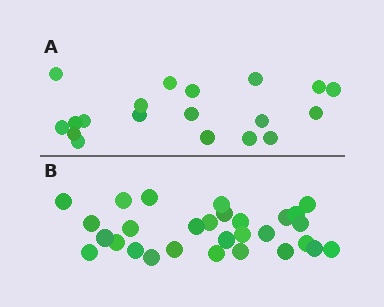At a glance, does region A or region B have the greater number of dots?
Region B (the bottom region) has more dots.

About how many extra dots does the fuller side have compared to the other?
Region B has roughly 10 or so more dots than region A.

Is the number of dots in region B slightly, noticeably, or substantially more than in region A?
Region B has substantially more. The ratio is roughly 1.5 to 1.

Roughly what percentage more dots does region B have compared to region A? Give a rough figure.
About 55% more.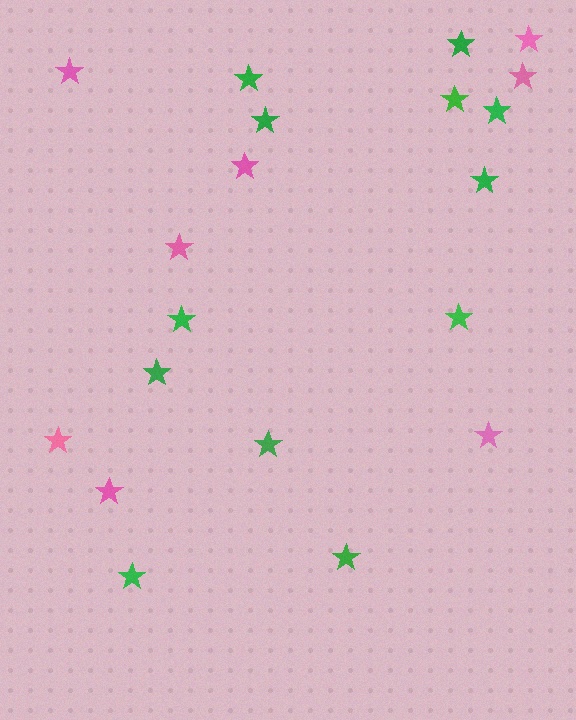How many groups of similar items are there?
There are 2 groups: one group of pink stars (8) and one group of green stars (12).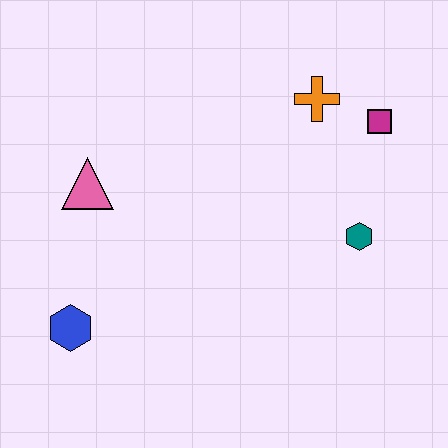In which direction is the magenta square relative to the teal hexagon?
The magenta square is above the teal hexagon.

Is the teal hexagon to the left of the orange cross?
No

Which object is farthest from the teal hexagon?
The blue hexagon is farthest from the teal hexagon.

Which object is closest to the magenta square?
The orange cross is closest to the magenta square.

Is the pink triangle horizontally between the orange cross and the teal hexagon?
No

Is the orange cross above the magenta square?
Yes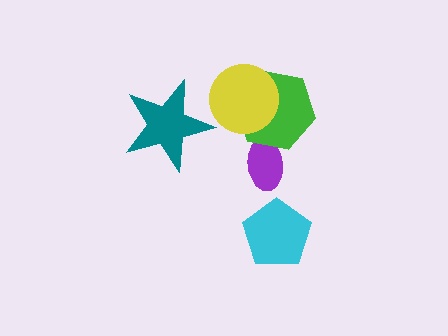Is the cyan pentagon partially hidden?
No, no other shape covers it.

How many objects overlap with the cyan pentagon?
0 objects overlap with the cyan pentagon.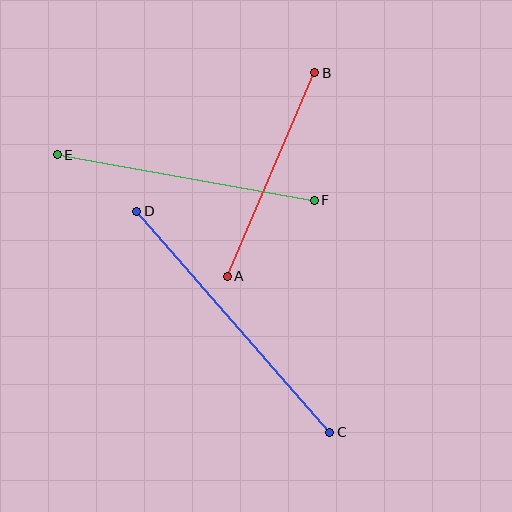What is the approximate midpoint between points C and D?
The midpoint is at approximately (233, 322) pixels.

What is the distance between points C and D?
The distance is approximately 294 pixels.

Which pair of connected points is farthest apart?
Points C and D are farthest apart.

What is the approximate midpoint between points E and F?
The midpoint is at approximately (186, 178) pixels.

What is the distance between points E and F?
The distance is approximately 261 pixels.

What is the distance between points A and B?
The distance is approximately 222 pixels.